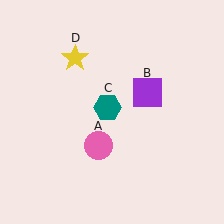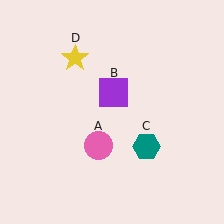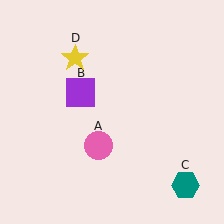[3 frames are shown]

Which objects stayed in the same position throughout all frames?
Pink circle (object A) and yellow star (object D) remained stationary.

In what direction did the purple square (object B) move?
The purple square (object B) moved left.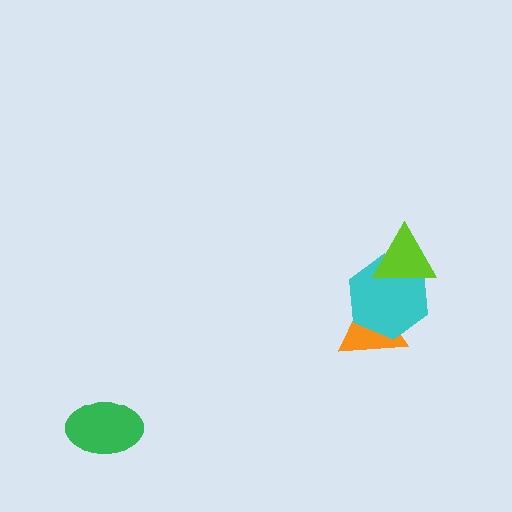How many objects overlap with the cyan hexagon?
2 objects overlap with the cyan hexagon.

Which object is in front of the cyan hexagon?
The lime triangle is in front of the cyan hexagon.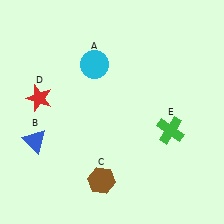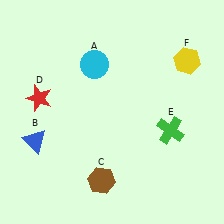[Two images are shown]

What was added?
A yellow hexagon (F) was added in Image 2.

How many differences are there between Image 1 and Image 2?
There is 1 difference between the two images.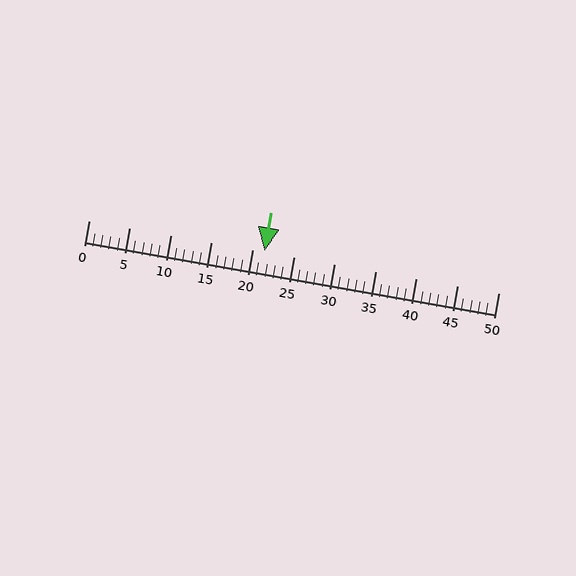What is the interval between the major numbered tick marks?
The major tick marks are spaced 5 units apart.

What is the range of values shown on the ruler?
The ruler shows values from 0 to 50.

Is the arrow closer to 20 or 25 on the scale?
The arrow is closer to 20.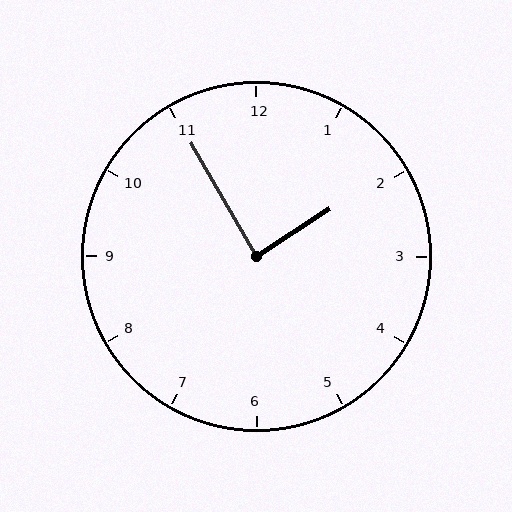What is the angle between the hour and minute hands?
Approximately 88 degrees.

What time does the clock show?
1:55.